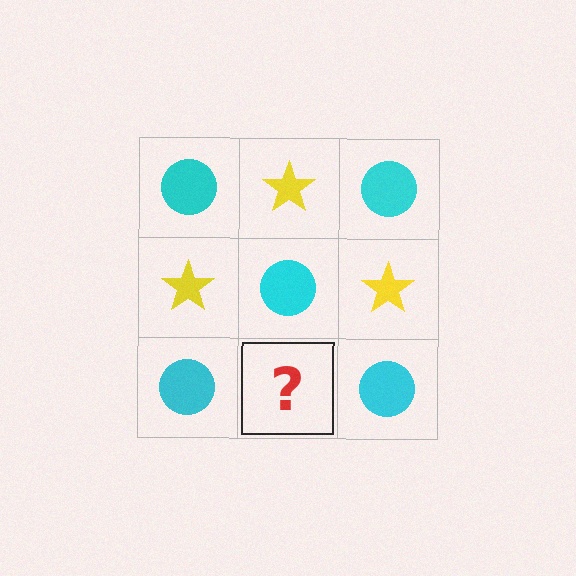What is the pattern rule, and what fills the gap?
The rule is that it alternates cyan circle and yellow star in a checkerboard pattern. The gap should be filled with a yellow star.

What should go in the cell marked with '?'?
The missing cell should contain a yellow star.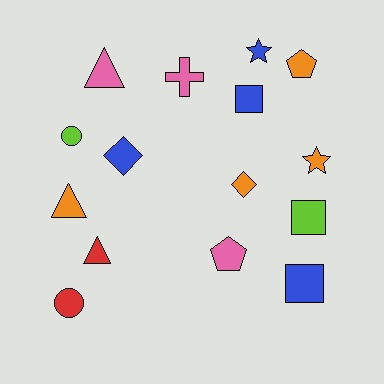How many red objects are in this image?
There are 2 red objects.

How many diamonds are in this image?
There are 2 diamonds.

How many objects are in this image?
There are 15 objects.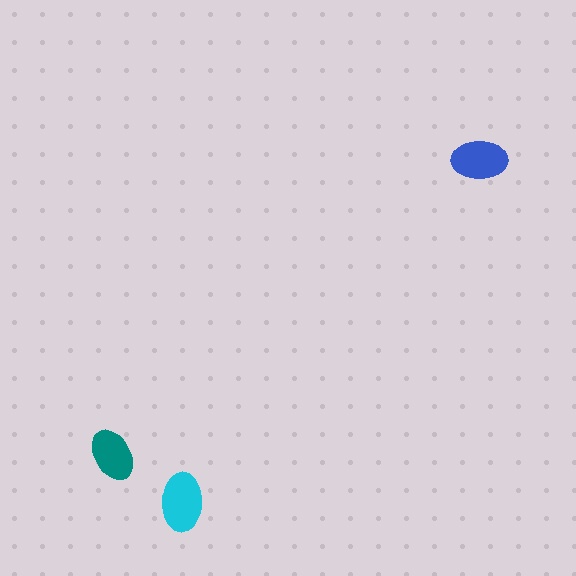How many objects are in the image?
There are 3 objects in the image.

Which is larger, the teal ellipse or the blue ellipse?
The blue one.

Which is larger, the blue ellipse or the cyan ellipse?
The cyan one.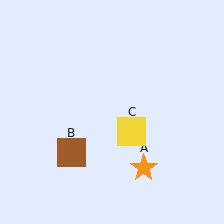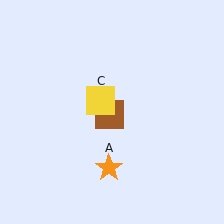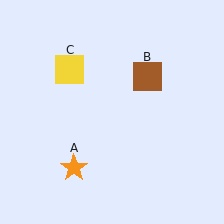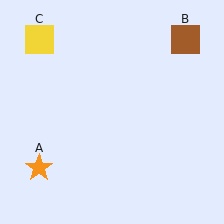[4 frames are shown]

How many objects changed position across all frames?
3 objects changed position: orange star (object A), brown square (object B), yellow square (object C).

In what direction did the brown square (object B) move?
The brown square (object B) moved up and to the right.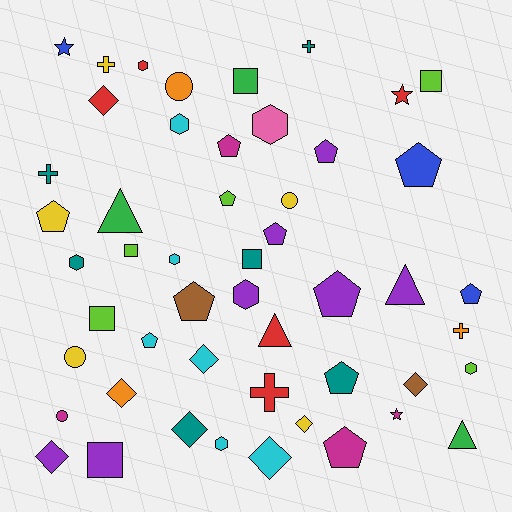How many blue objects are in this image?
There are 3 blue objects.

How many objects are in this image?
There are 50 objects.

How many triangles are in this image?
There are 4 triangles.